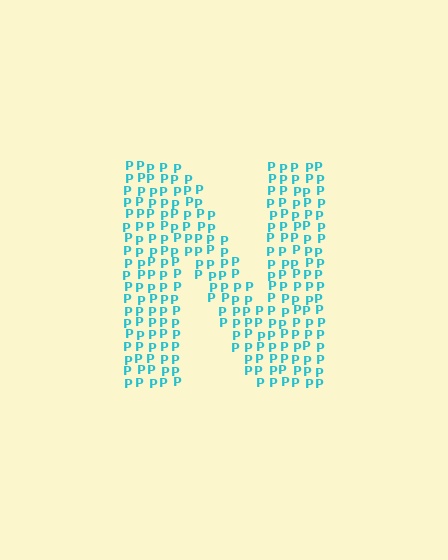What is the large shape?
The large shape is the letter N.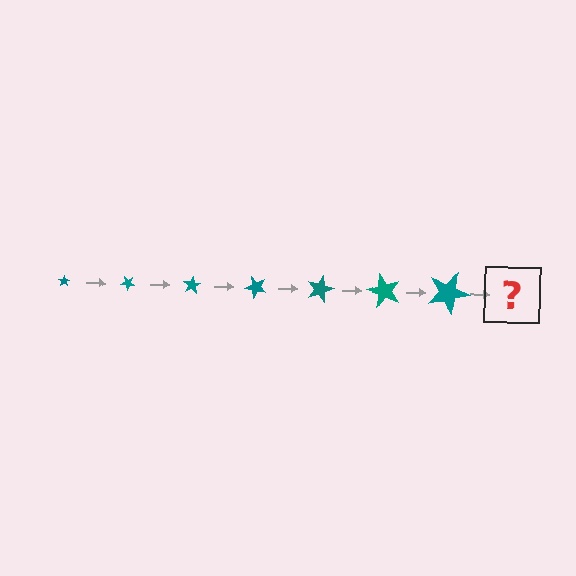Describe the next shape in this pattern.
It should be a star, larger than the previous one and rotated 280 degrees from the start.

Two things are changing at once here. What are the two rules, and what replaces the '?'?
The two rules are that the star grows larger each step and it rotates 40 degrees each step. The '?' should be a star, larger than the previous one and rotated 280 degrees from the start.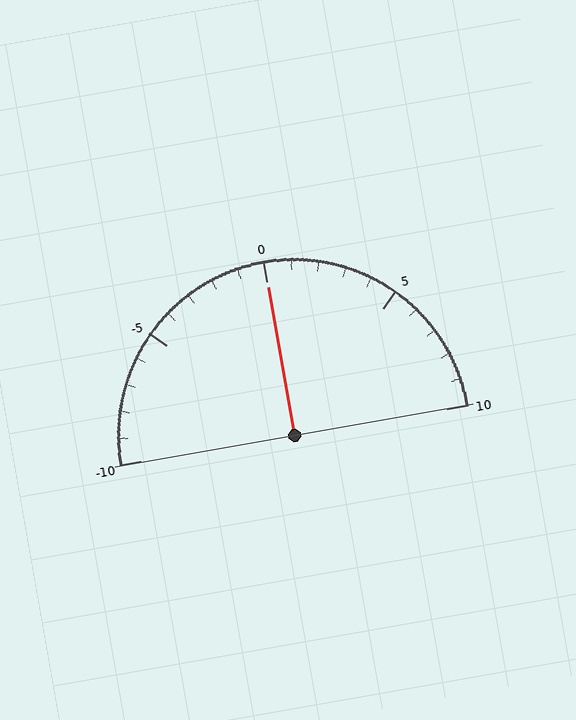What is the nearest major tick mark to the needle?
The nearest major tick mark is 0.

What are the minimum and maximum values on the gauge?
The gauge ranges from -10 to 10.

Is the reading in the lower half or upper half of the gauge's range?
The reading is in the upper half of the range (-10 to 10).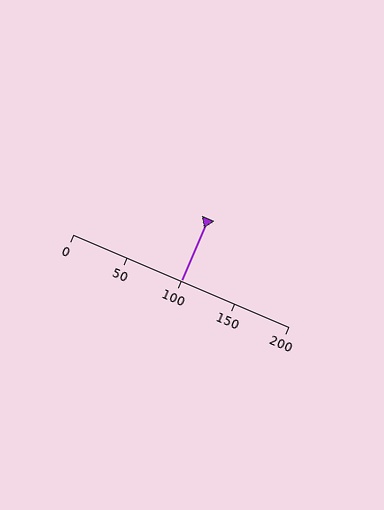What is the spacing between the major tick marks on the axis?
The major ticks are spaced 50 apart.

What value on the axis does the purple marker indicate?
The marker indicates approximately 100.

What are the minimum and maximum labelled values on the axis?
The axis runs from 0 to 200.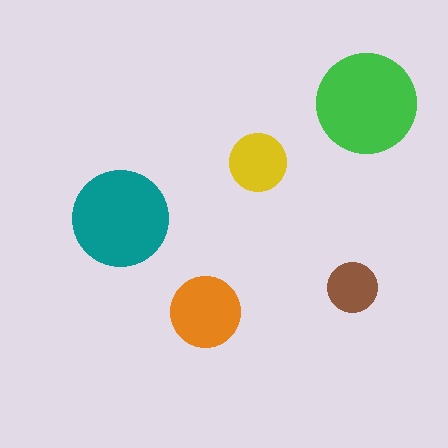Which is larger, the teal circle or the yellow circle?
The teal one.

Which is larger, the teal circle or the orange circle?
The teal one.